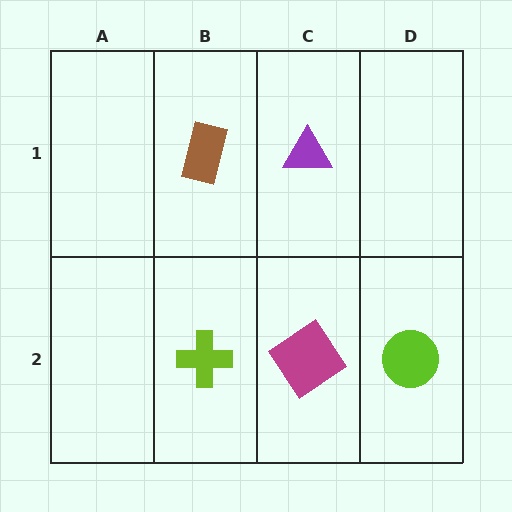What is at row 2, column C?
A magenta diamond.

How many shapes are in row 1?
2 shapes.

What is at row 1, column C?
A purple triangle.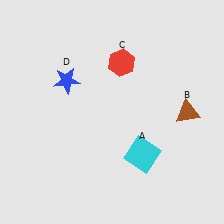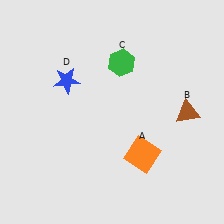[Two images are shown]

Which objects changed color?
A changed from cyan to orange. C changed from red to green.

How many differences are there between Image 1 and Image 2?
There are 2 differences between the two images.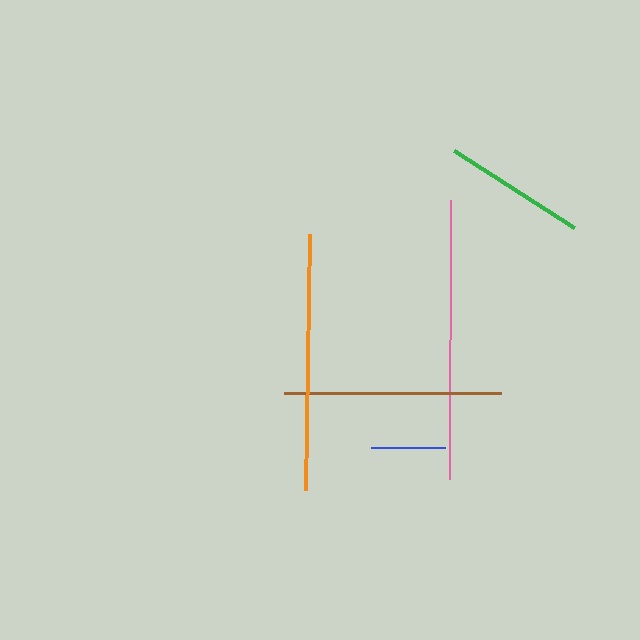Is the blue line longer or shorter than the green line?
The green line is longer than the blue line.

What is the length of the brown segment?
The brown segment is approximately 217 pixels long.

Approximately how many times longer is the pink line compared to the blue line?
The pink line is approximately 3.8 times the length of the blue line.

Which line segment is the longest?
The pink line is the longest at approximately 279 pixels.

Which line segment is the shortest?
The blue line is the shortest at approximately 74 pixels.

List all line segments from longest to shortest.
From longest to shortest: pink, orange, brown, green, blue.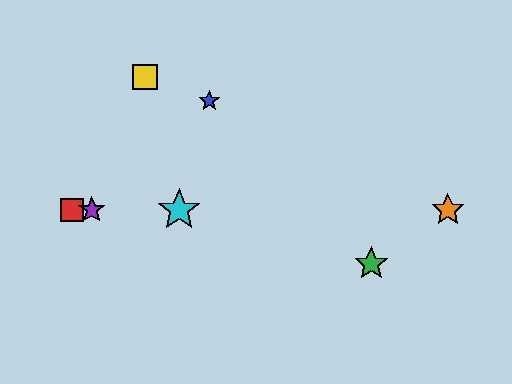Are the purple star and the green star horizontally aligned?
No, the purple star is at y≈210 and the green star is at y≈264.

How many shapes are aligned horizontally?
4 shapes (the red square, the purple star, the orange star, the cyan star) are aligned horizontally.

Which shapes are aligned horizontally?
The red square, the purple star, the orange star, the cyan star are aligned horizontally.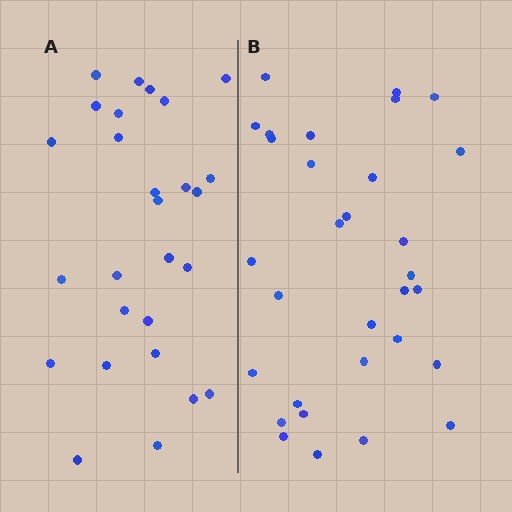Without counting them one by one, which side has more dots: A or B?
Region B (the right region) has more dots.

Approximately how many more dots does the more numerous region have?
Region B has about 4 more dots than region A.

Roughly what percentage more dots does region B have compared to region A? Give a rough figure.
About 15% more.